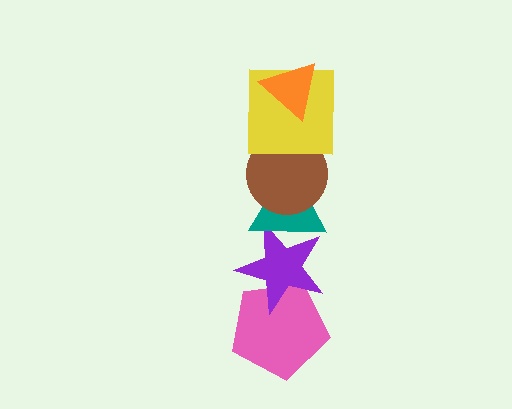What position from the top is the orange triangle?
The orange triangle is 1st from the top.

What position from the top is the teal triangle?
The teal triangle is 4th from the top.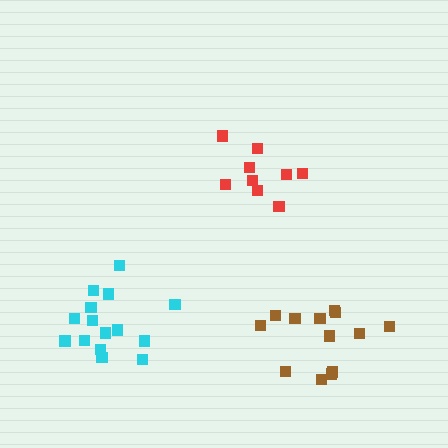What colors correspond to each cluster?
The clusters are colored: cyan, red, brown.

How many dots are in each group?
Group 1: 15 dots, Group 2: 9 dots, Group 3: 13 dots (37 total).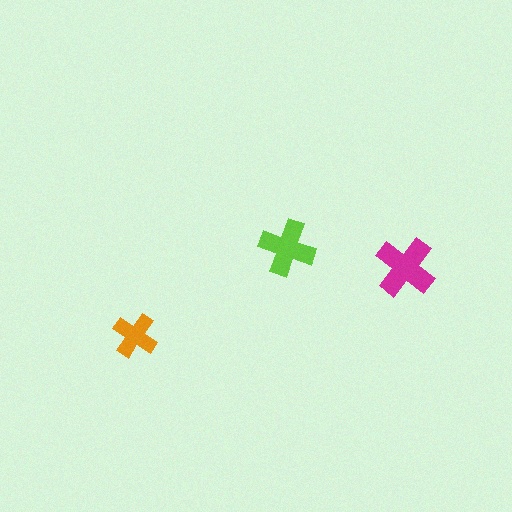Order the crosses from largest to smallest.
the magenta one, the lime one, the orange one.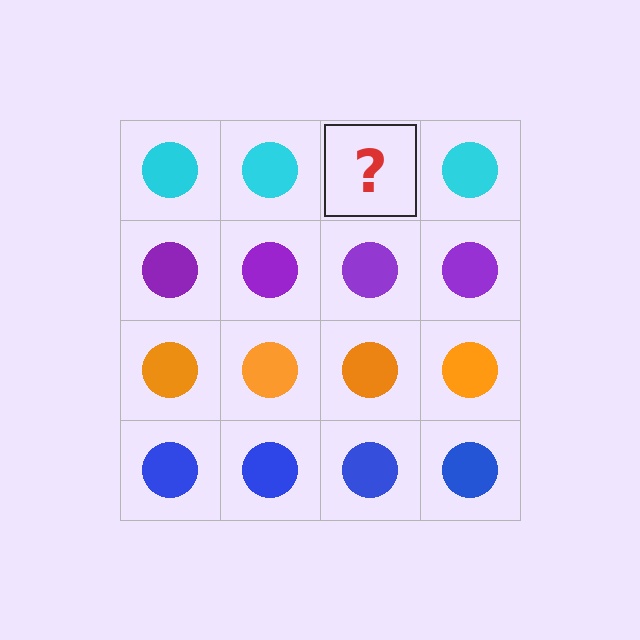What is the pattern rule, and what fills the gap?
The rule is that each row has a consistent color. The gap should be filled with a cyan circle.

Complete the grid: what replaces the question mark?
The question mark should be replaced with a cyan circle.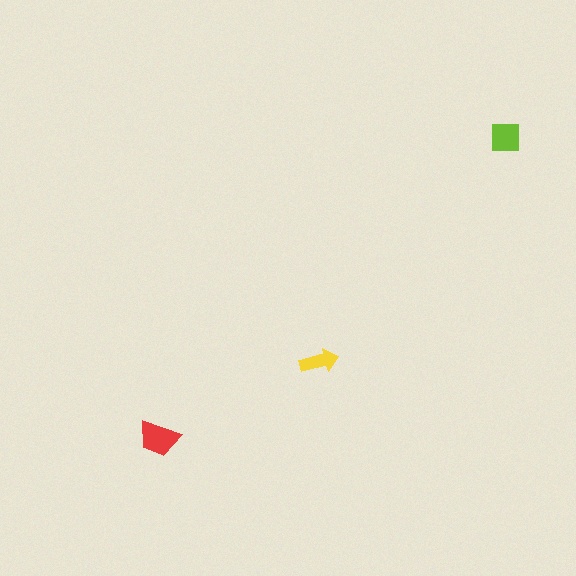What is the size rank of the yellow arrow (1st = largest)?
3rd.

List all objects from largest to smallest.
The red trapezoid, the lime square, the yellow arrow.